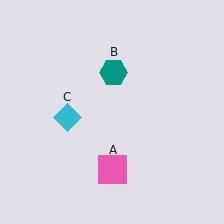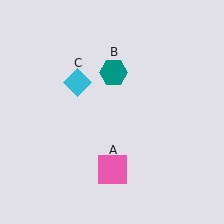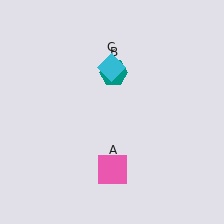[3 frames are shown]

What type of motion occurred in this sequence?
The cyan diamond (object C) rotated clockwise around the center of the scene.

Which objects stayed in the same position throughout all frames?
Pink square (object A) and teal hexagon (object B) remained stationary.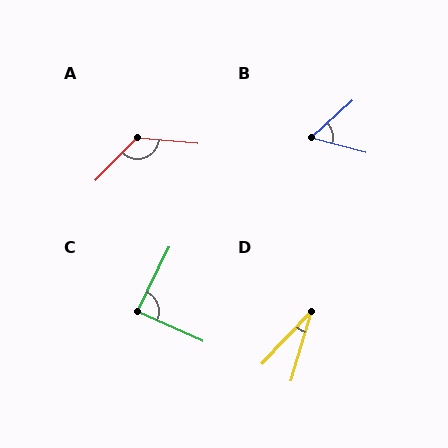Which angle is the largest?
A, at approximately 130 degrees.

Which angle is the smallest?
D, at approximately 27 degrees.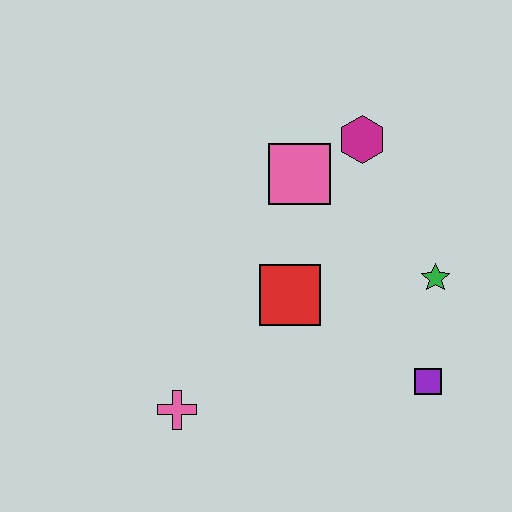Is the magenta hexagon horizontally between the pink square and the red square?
No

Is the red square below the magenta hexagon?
Yes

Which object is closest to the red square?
The pink square is closest to the red square.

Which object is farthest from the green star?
The pink cross is farthest from the green star.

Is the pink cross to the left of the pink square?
Yes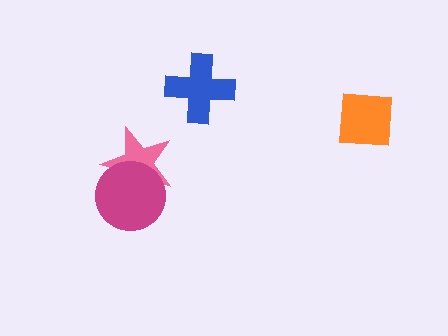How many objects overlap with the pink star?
1 object overlaps with the pink star.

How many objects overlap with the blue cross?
0 objects overlap with the blue cross.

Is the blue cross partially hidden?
No, no other shape covers it.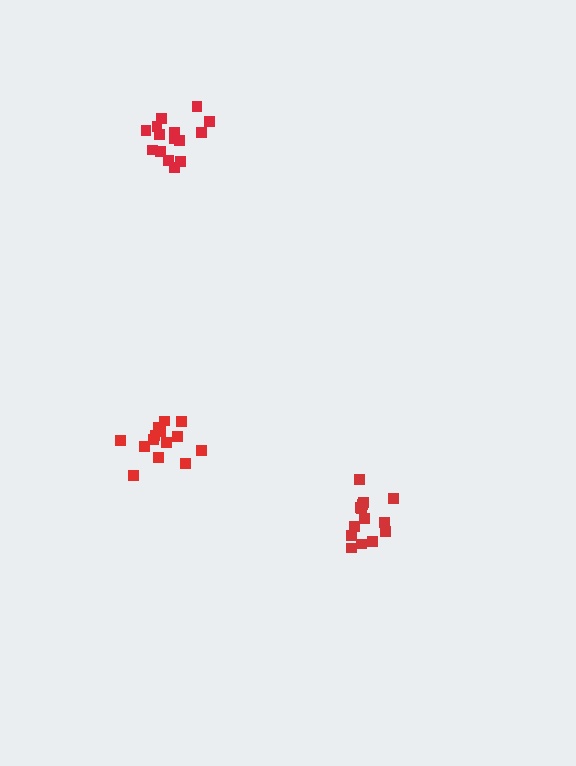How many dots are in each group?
Group 1: 14 dots, Group 2: 15 dots, Group 3: 15 dots (44 total).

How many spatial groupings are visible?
There are 3 spatial groupings.